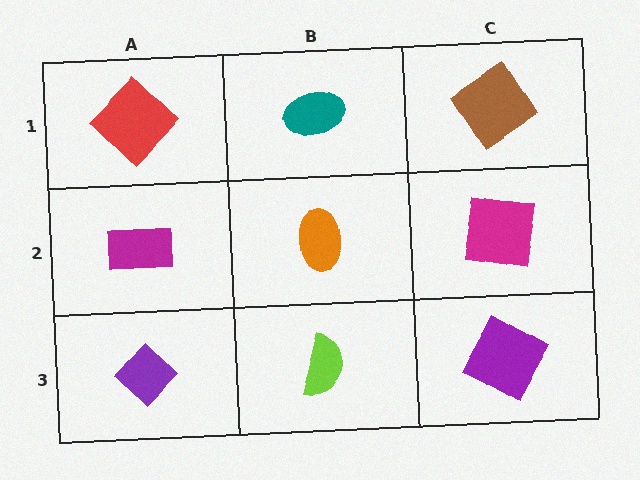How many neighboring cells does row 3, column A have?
2.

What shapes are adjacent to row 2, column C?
A brown diamond (row 1, column C), a purple square (row 3, column C), an orange ellipse (row 2, column B).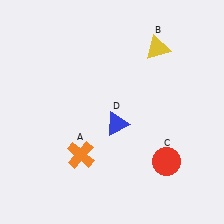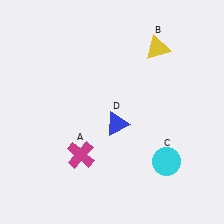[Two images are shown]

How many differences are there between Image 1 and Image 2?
There are 2 differences between the two images.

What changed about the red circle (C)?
In Image 1, C is red. In Image 2, it changed to cyan.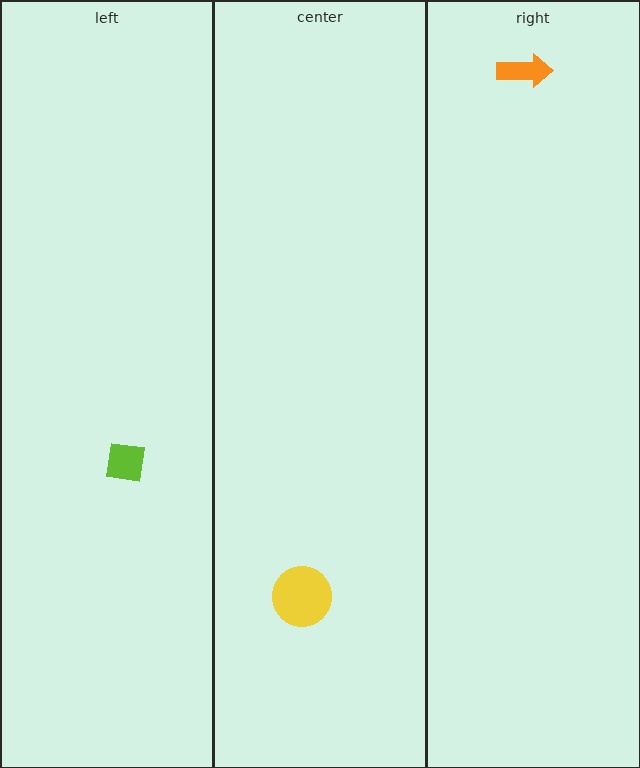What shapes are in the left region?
The lime square.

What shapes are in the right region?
The orange arrow.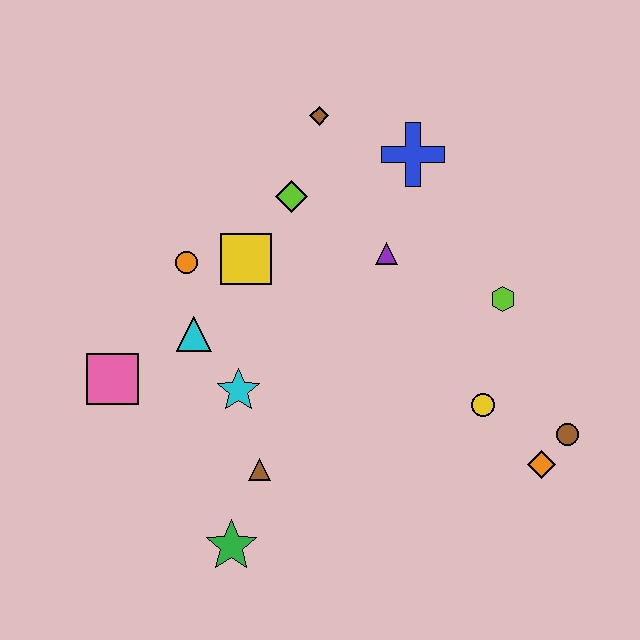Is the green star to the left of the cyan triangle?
No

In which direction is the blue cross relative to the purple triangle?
The blue cross is above the purple triangle.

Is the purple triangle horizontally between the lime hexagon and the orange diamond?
No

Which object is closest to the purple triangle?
The blue cross is closest to the purple triangle.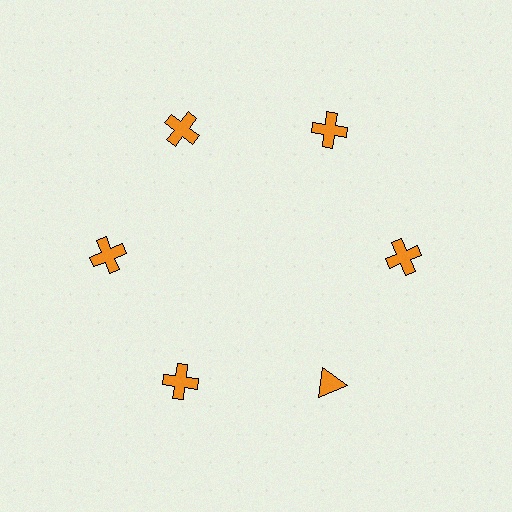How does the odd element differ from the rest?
It has a different shape: triangle instead of cross.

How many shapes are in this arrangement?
There are 6 shapes arranged in a ring pattern.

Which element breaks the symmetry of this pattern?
The orange triangle at roughly the 5 o'clock position breaks the symmetry. All other shapes are orange crosses.